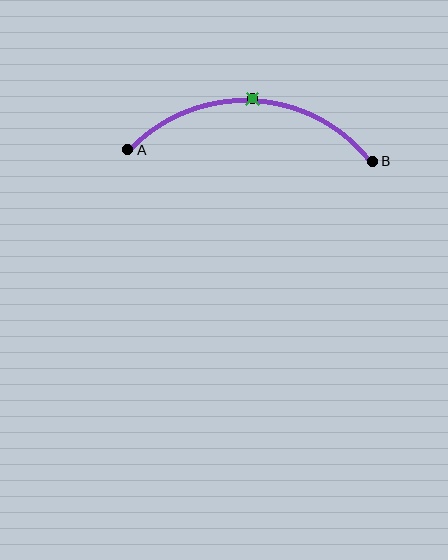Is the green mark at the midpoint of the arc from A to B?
Yes. The green mark lies on the arc at equal arc-length from both A and B — it is the arc midpoint.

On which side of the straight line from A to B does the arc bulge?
The arc bulges above the straight line connecting A and B.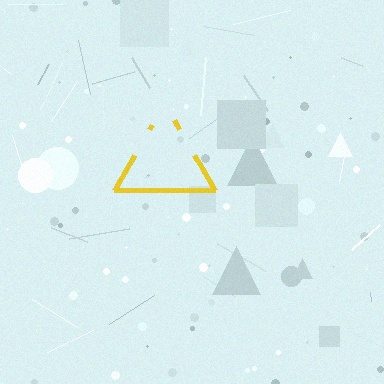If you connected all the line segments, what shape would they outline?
They would outline a triangle.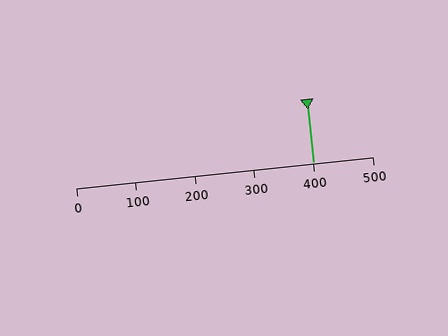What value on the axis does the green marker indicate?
The marker indicates approximately 400.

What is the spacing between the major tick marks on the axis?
The major ticks are spaced 100 apart.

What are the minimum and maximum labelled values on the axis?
The axis runs from 0 to 500.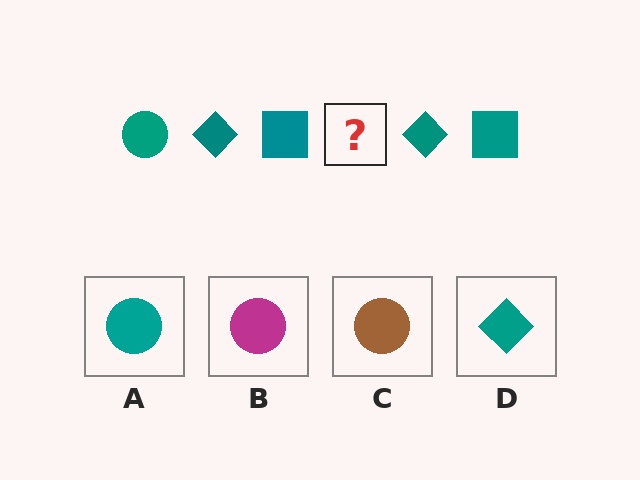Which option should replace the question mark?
Option A.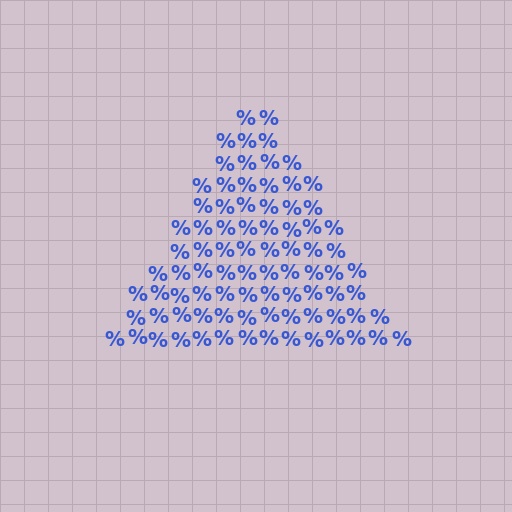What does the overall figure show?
The overall figure shows a triangle.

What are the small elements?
The small elements are percent signs.